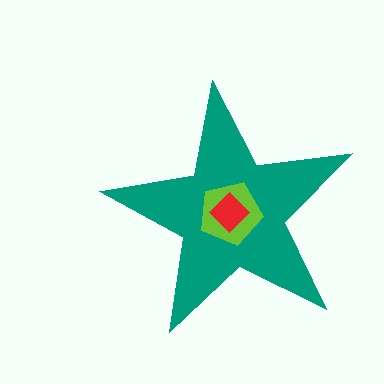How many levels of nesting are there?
3.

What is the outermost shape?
The teal star.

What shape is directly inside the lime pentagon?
The red diamond.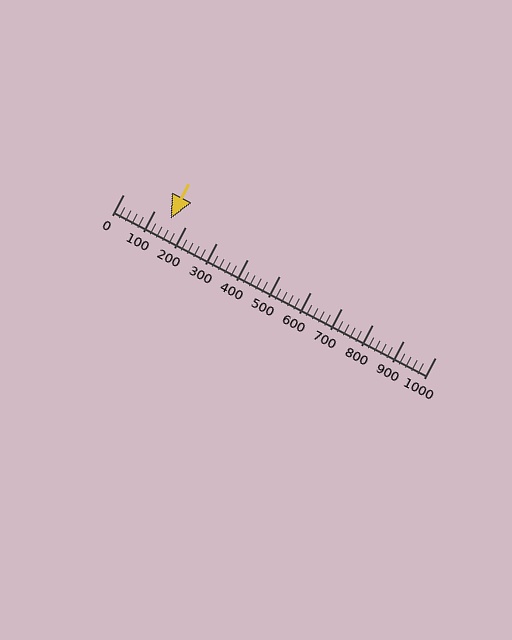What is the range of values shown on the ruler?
The ruler shows values from 0 to 1000.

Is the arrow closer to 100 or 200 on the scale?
The arrow is closer to 200.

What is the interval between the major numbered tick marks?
The major tick marks are spaced 100 units apart.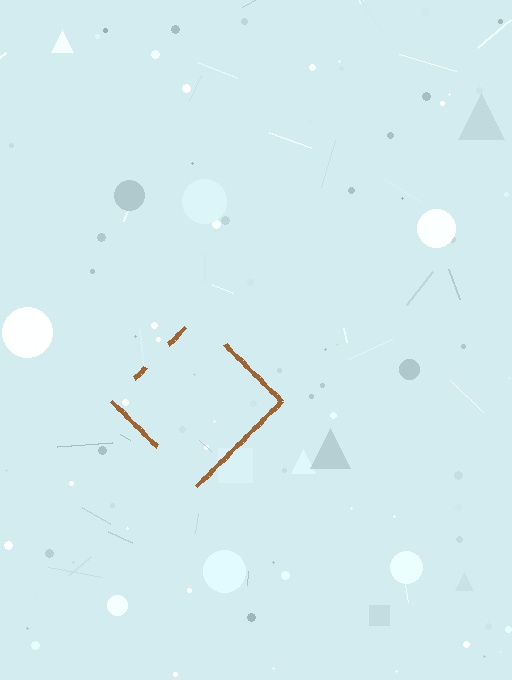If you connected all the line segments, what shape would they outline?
They would outline a diamond.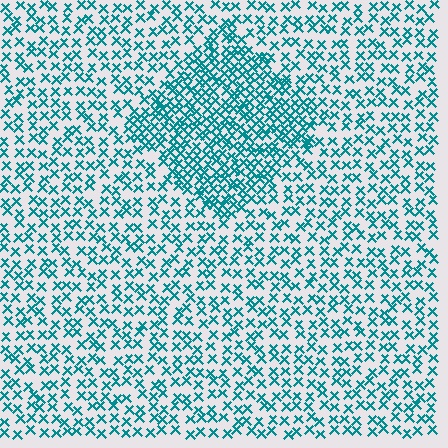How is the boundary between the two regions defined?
The boundary is defined by a change in element density (approximately 1.9x ratio). All elements are the same color, size, and shape.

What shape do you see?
I see a diamond.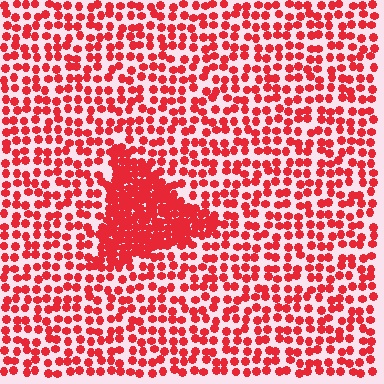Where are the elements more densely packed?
The elements are more densely packed inside the triangle boundary.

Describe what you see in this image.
The image contains small red elements arranged at two different densities. A triangle-shaped region is visible where the elements are more densely packed than the surrounding area.